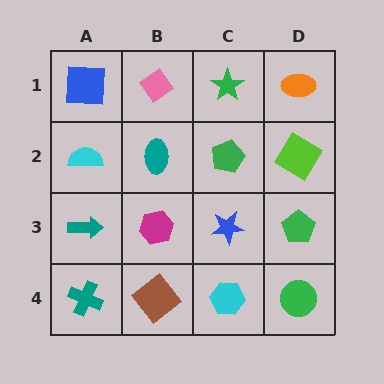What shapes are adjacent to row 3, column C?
A green pentagon (row 2, column C), a cyan hexagon (row 4, column C), a magenta hexagon (row 3, column B), a green pentagon (row 3, column D).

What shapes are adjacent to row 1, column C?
A green pentagon (row 2, column C), a pink diamond (row 1, column B), an orange ellipse (row 1, column D).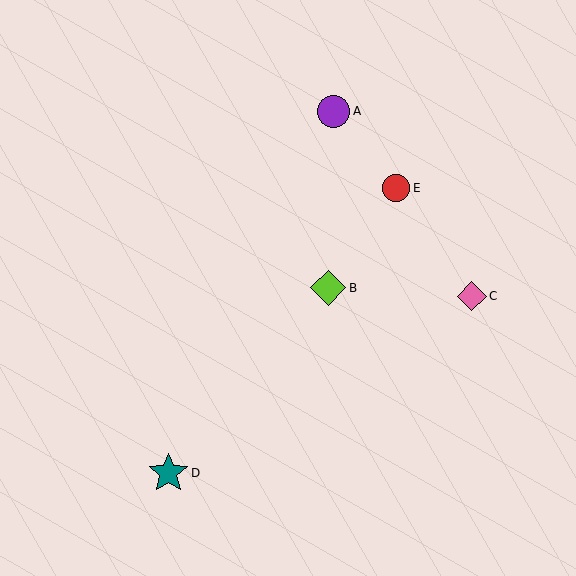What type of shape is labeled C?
Shape C is a pink diamond.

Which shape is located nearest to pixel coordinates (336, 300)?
The lime diamond (labeled B) at (328, 288) is nearest to that location.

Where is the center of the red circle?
The center of the red circle is at (396, 188).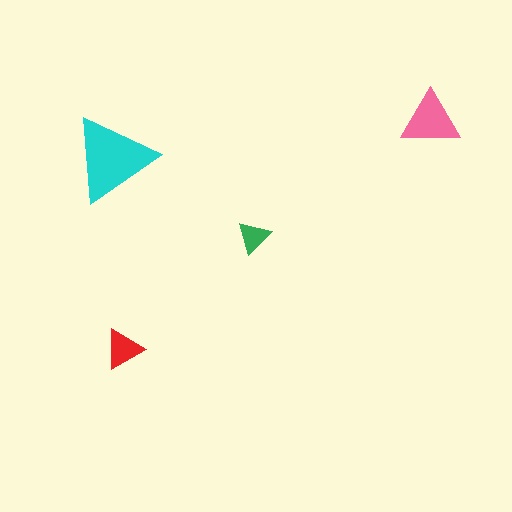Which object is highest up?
The pink triangle is topmost.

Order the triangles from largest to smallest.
the cyan one, the pink one, the red one, the green one.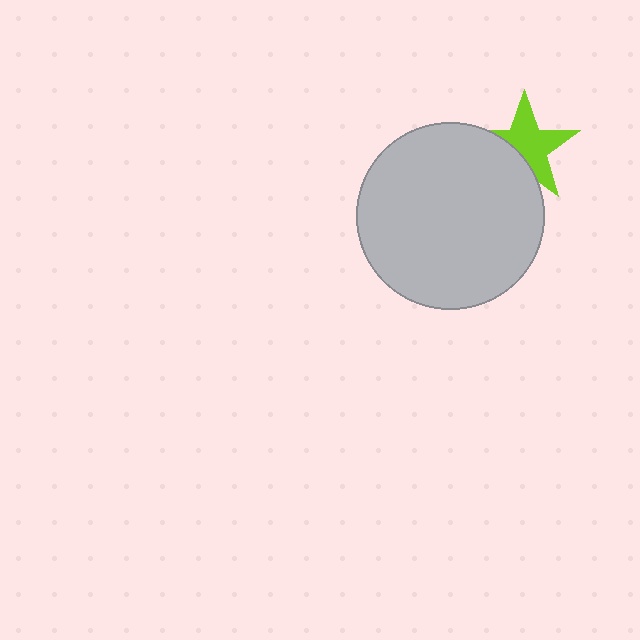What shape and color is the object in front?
The object in front is a light gray circle.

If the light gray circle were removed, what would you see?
You would see the complete lime star.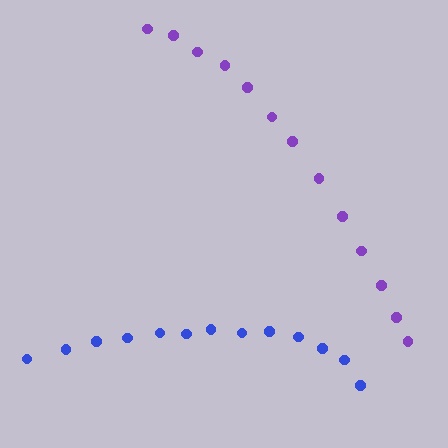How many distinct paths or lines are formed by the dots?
There are 2 distinct paths.